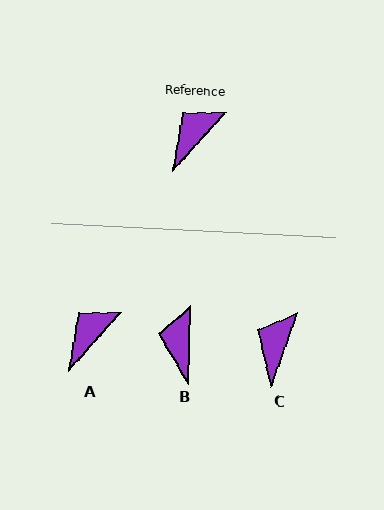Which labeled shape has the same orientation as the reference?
A.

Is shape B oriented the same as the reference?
No, it is off by about 40 degrees.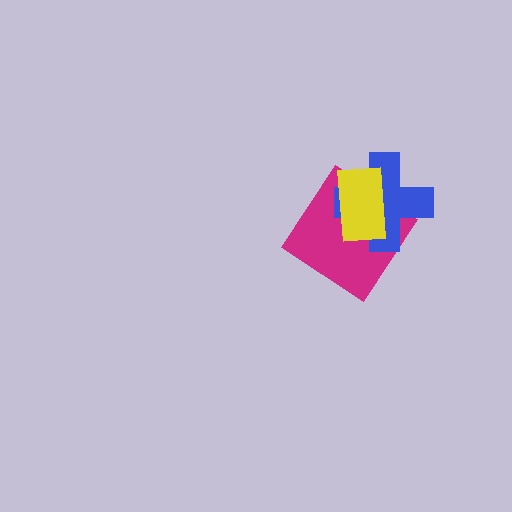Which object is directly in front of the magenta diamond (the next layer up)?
The blue cross is directly in front of the magenta diamond.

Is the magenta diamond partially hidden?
Yes, it is partially covered by another shape.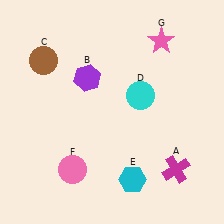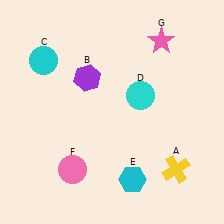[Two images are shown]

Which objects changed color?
A changed from magenta to yellow. C changed from brown to cyan.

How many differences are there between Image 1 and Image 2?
There are 2 differences between the two images.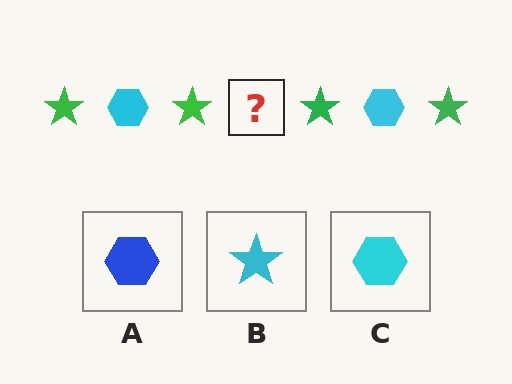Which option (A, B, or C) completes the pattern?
C.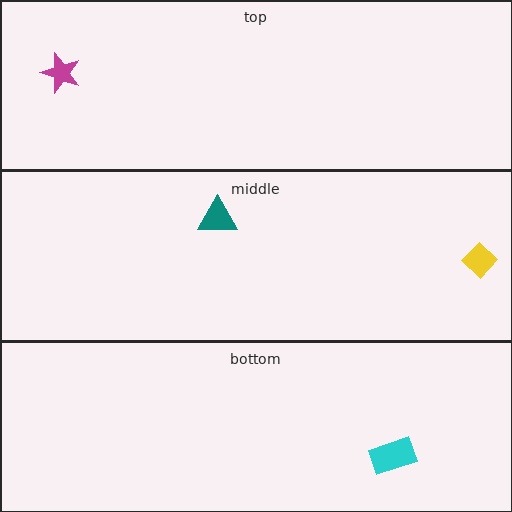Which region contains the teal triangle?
The middle region.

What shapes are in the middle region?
The yellow diamond, the teal triangle.